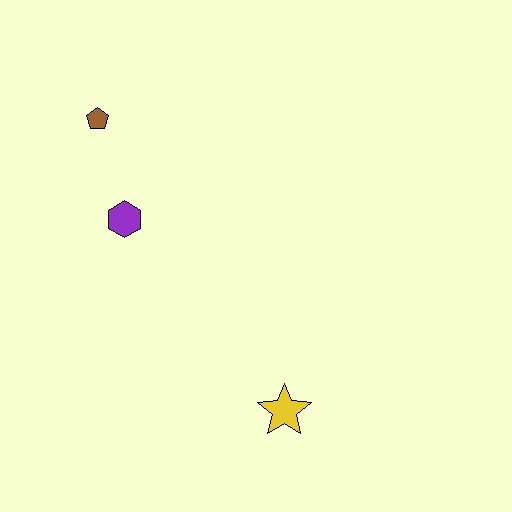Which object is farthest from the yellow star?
The brown pentagon is farthest from the yellow star.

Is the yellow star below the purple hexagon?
Yes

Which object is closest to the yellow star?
The purple hexagon is closest to the yellow star.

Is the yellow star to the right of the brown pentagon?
Yes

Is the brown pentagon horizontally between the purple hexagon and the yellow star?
No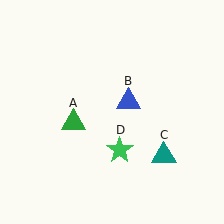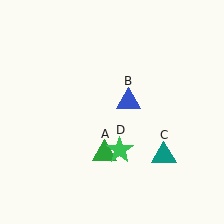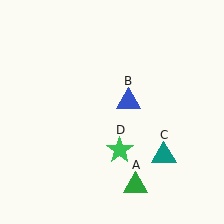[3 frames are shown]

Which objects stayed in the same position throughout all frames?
Blue triangle (object B) and teal triangle (object C) and green star (object D) remained stationary.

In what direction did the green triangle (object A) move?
The green triangle (object A) moved down and to the right.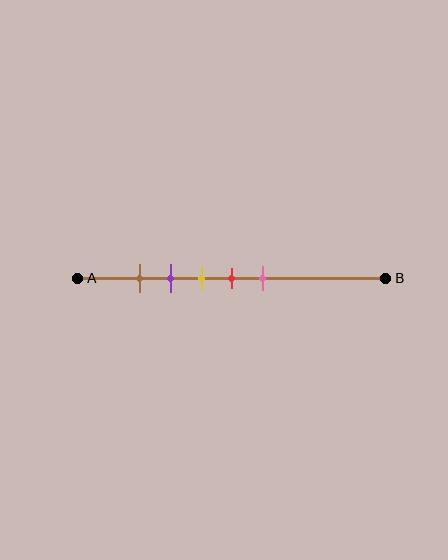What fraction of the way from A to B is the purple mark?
The purple mark is approximately 30% (0.3) of the way from A to B.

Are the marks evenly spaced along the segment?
Yes, the marks are approximately evenly spaced.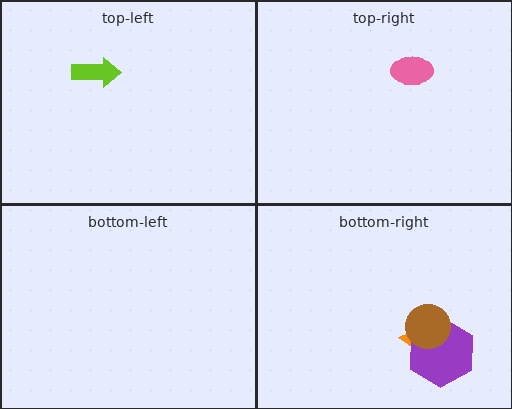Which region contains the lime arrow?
The top-left region.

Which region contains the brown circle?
The bottom-right region.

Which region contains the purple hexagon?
The bottom-right region.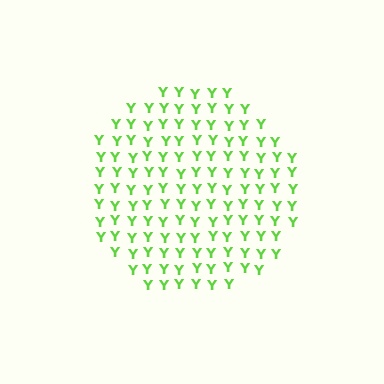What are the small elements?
The small elements are letter Y's.